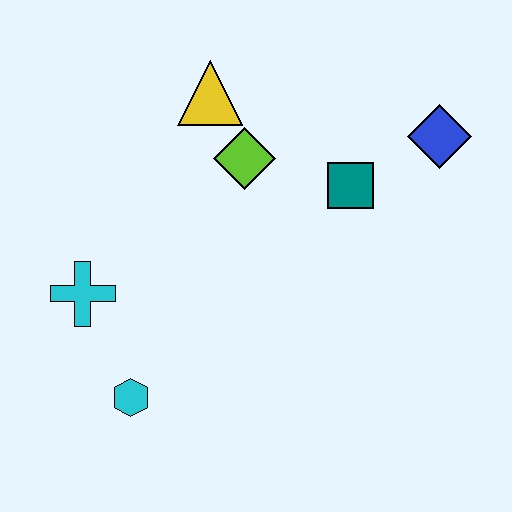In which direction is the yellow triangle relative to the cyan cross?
The yellow triangle is above the cyan cross.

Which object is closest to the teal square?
The blue diamond is closest to the teal square.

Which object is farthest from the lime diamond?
The cyan hexagon is farthest from the lime diamond.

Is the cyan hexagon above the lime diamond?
No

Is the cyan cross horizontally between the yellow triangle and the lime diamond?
No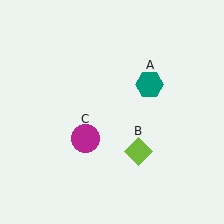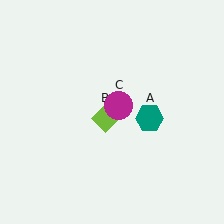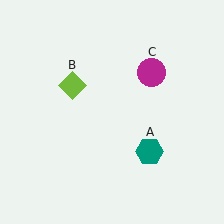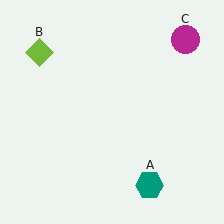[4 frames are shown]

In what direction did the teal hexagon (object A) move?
The teal hexagon (object A) moved down.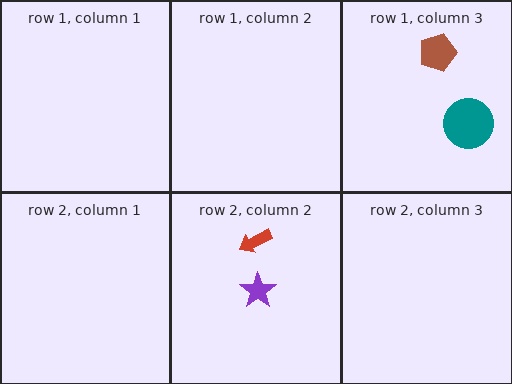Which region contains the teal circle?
The row 1, column 3 region.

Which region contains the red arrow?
The row 2, column 2 region.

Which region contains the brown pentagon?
The row 1, column 3 region.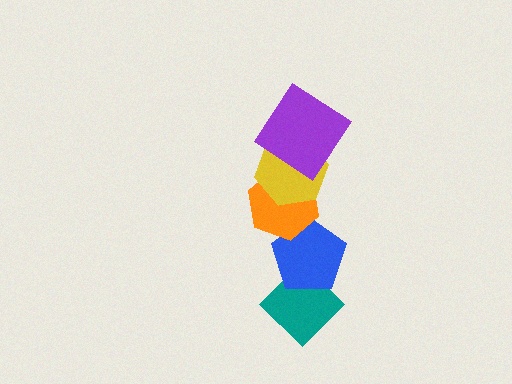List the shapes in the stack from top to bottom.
From top to bottom: the purple diamond, the yellow hexagon, the orange hexagon, the blue pentagon, the teal diamond.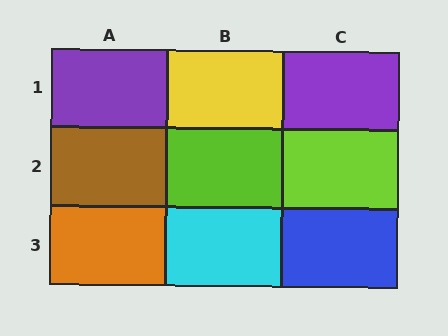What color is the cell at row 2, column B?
Lime.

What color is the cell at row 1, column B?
Yellow.